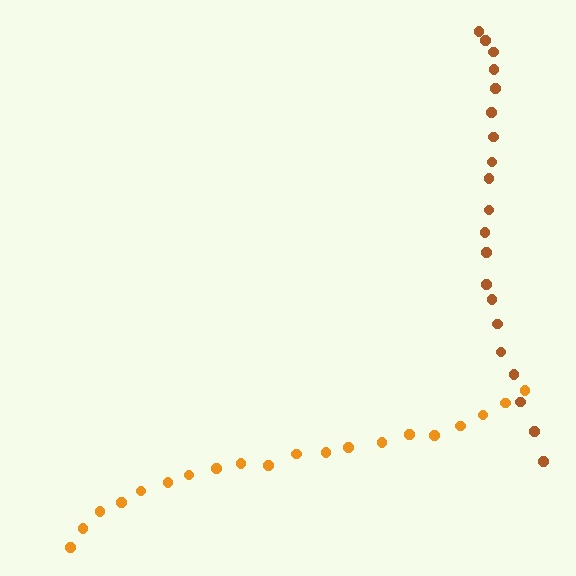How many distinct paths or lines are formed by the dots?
There are 2 distinct paths.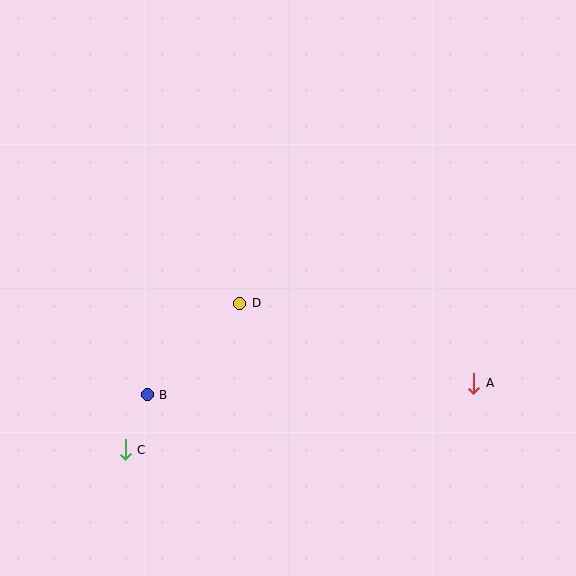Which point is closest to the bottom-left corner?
Point C is closest to the bottom-left corner.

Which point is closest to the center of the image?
Point D at (240, 303) is closest to the center.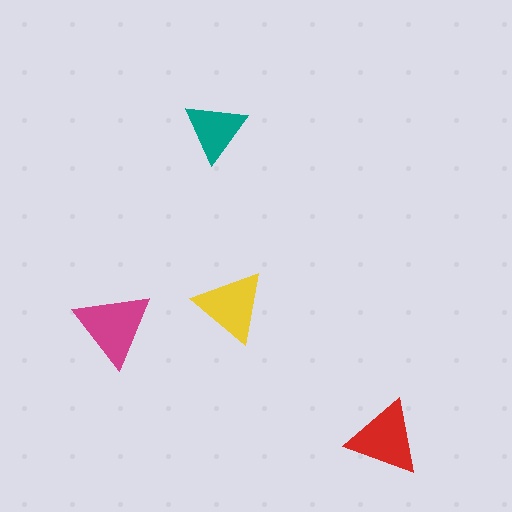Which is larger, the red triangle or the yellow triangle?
The red one.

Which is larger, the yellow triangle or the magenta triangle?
The magenta one.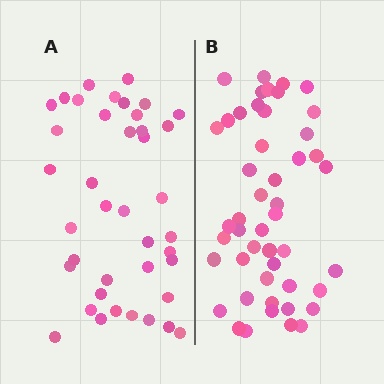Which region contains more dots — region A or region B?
Region B (the right region) has more dots.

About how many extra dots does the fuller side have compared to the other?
Region B has roughly 8 or so more dots than region A.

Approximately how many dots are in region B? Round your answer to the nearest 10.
About 50 dots. (The exact count is 48, which rounds to 50.)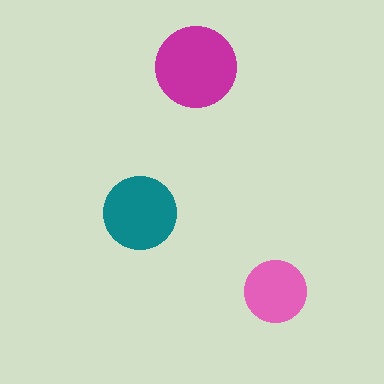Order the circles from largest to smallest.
the magenta one, the teal one, the pink one.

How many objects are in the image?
There are 3 objects in the image.